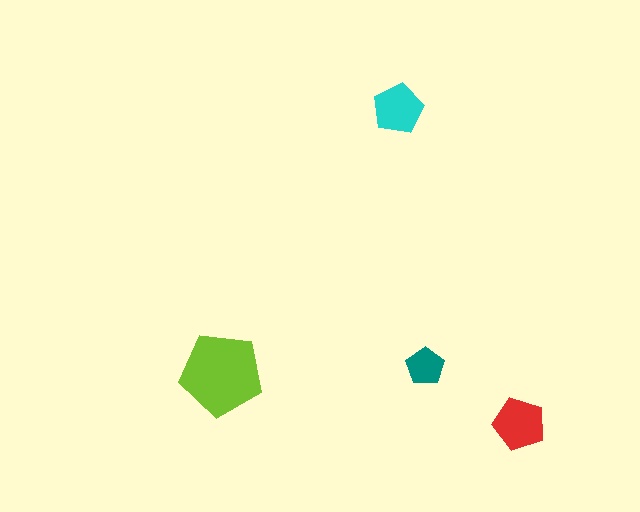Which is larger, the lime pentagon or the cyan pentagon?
The lime one.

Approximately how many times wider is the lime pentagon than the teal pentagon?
About 2 times wider.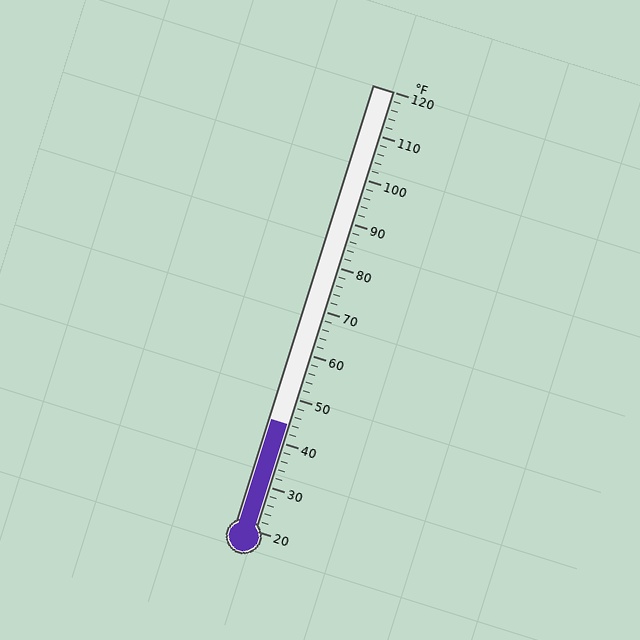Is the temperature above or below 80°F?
The temperature is below 80°F.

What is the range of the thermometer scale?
The thermometer scale ranges from 20°F to 120°F.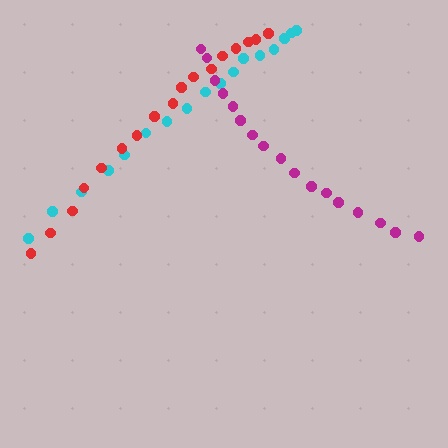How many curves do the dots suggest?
There are 3 distinct paths.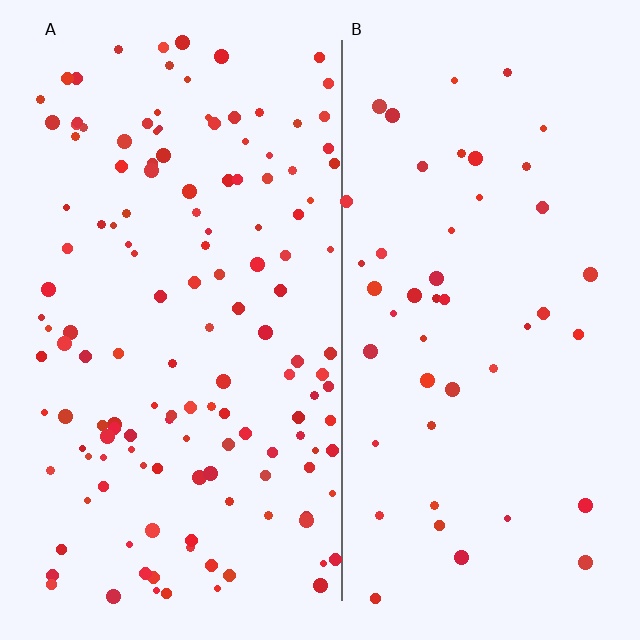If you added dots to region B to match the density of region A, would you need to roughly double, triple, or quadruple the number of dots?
Approximately triple.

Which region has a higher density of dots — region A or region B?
A (the left).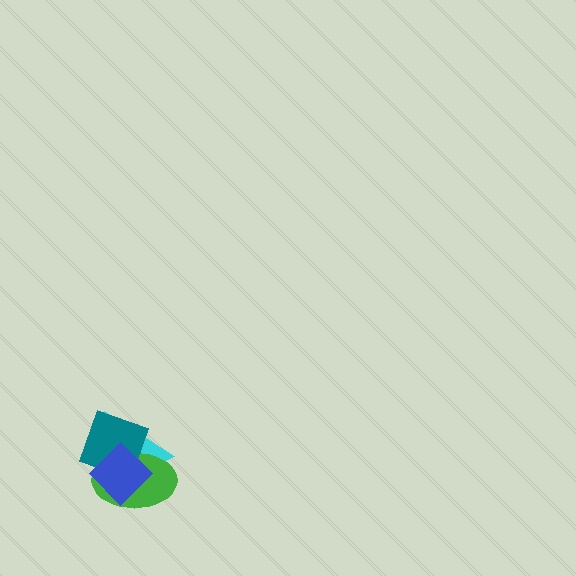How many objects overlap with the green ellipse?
3 objects overlap with the green ellipse.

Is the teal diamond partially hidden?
Yes, it is partially covered by another shape.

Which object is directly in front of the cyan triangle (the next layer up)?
The green ellipse is directly in front of the cyan triangle.